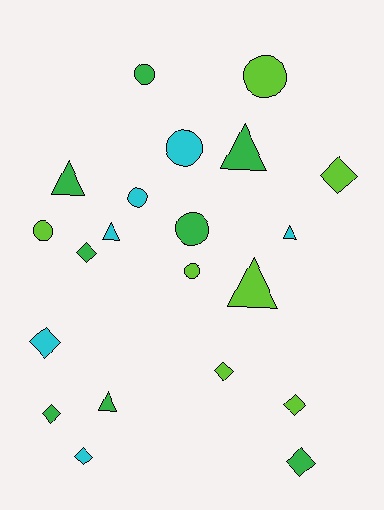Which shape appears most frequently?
Diamond, with 8 objects.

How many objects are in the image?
There are 21 objects.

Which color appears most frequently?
Green, with 8 objects.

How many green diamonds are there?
There are 3 green diamonds.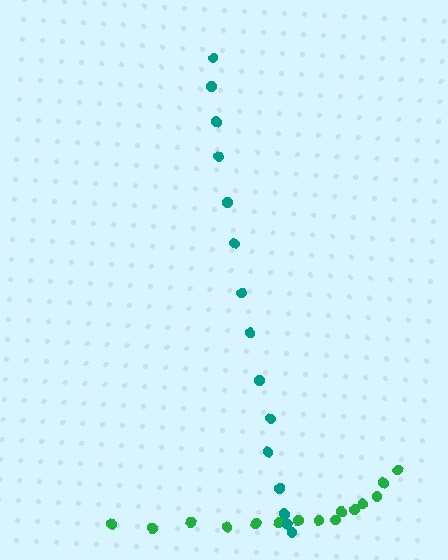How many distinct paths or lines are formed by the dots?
There are 2 distinct paths.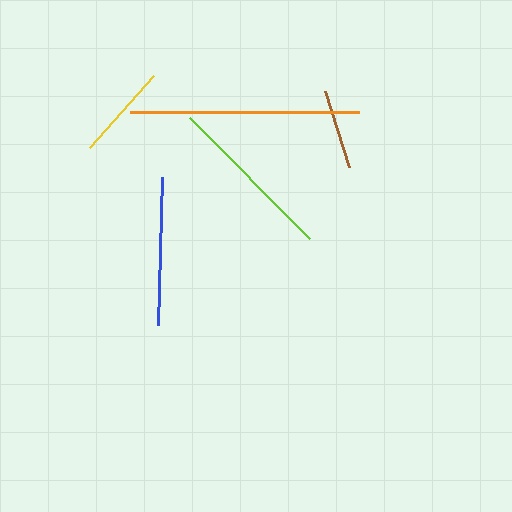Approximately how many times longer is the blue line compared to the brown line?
The blue line is approximately 1.9 times the length of the brown line.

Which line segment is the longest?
The orange line is the longest at approximately 228 pixels.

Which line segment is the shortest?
The brown line is the shortest at approximately 79 pixels.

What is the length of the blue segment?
The blue segment is approximately 148 pixels long.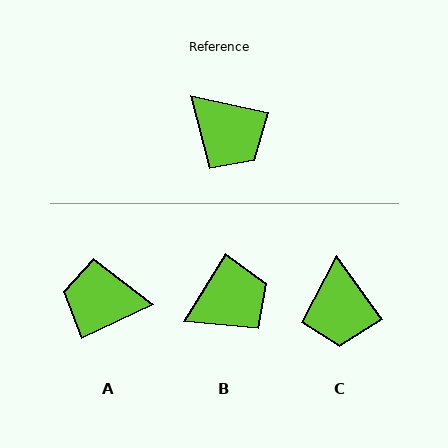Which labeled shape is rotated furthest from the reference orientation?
A, about 143 degrees away.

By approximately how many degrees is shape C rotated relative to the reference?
Approximately 42 degrees clockwise.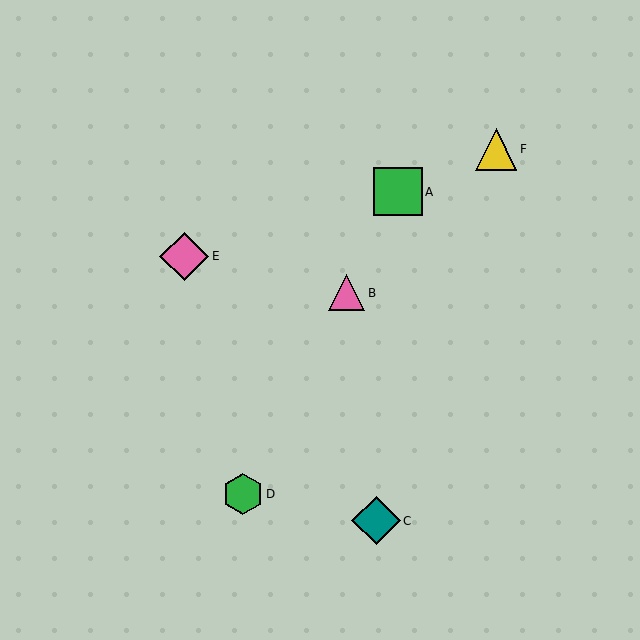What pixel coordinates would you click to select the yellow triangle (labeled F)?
Click at (496, 149) to select the yellow triangle F.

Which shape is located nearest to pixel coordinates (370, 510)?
The teal diamond (labeled C) at (376, 521) is nearest to that location.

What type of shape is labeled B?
Shape B is a pink triangle.